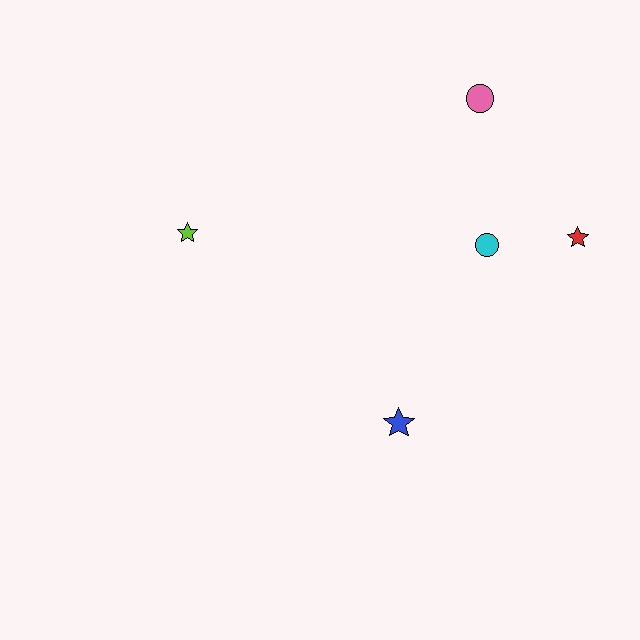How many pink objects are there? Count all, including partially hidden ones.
There is 1 pink object.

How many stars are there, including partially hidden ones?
There are 3 stars.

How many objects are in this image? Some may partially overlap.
There are 5 objects.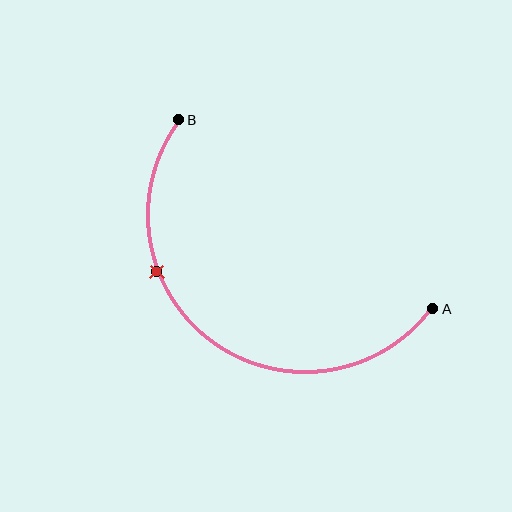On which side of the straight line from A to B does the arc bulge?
The arc bulges below and to the left of the straight line connecting A and B.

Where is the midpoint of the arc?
The arc midpoint is the point on the curve farthest from the straight line joining A and B. It sits below and to the left of that line.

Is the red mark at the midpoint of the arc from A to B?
No. The red mark lies on the arc but is closer to endpoint B. The arc midpoint would be at the point on the curve equidistant along the arc from both A and B.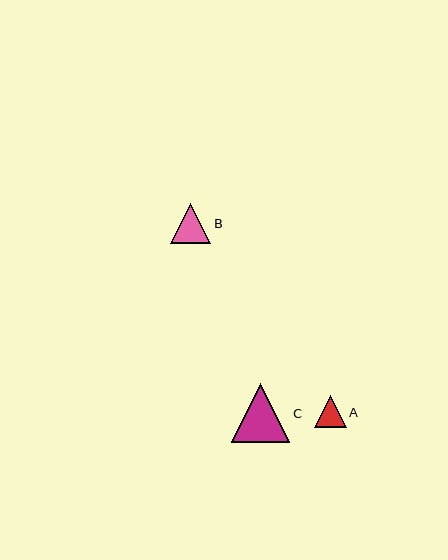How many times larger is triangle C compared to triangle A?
Triangle C is approximately 1.9 times the size of triangle A.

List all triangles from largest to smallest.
From largest to smallest: C, B, A.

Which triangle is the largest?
Triangle C is the largest with a size of approximately 59 pixels.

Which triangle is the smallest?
Triangle A is the smallest with a size of approximately 32 pixels.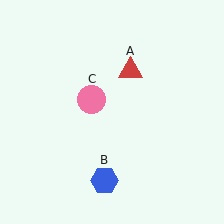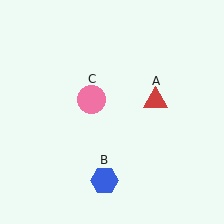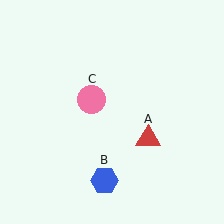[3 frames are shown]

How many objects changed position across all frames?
1 object changed position: red triangle (object A).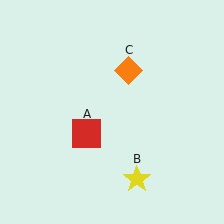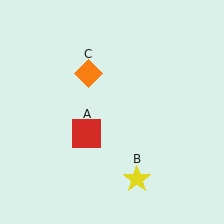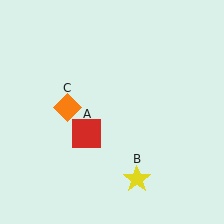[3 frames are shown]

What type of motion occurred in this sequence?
The orange diamond (object C) rotated counterclockwise around the center of the scene.